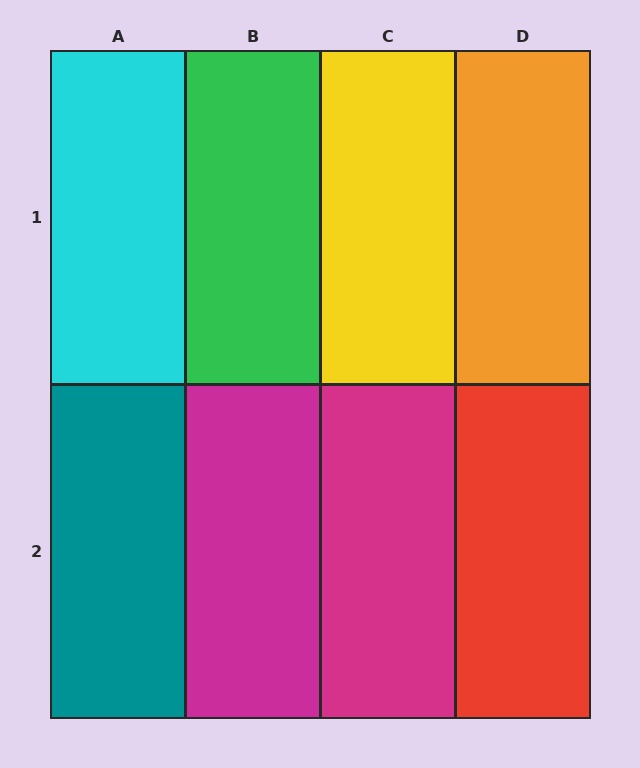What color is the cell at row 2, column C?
Magenta.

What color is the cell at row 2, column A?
Teal.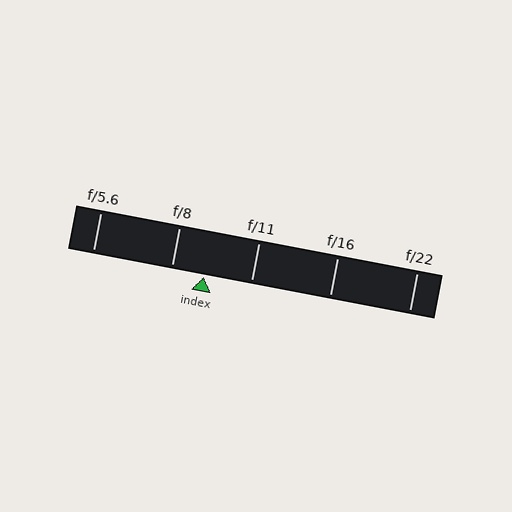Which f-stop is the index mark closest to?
The index mark is closest to f/8.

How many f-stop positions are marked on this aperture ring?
There are 5 f-stop positions marked.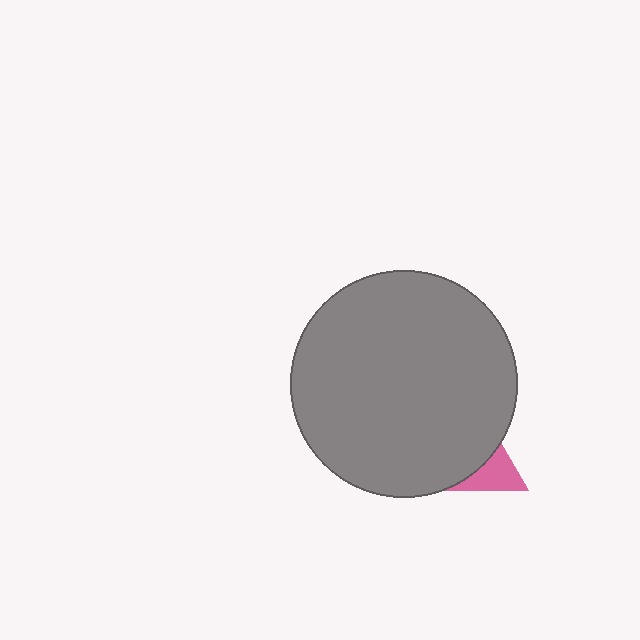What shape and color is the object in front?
The object in front is a gray circle.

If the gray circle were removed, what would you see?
You would see the complete pink triangle.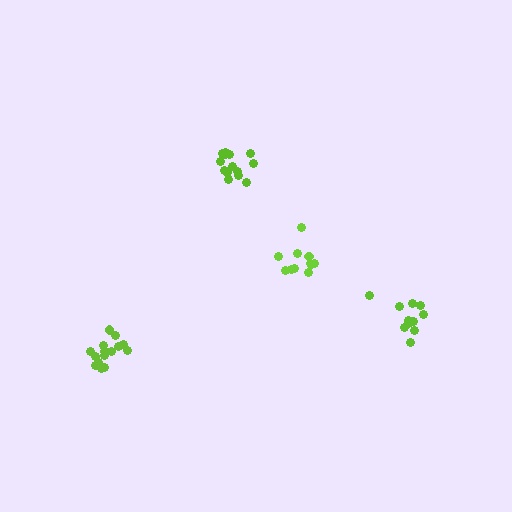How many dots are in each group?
Group 1: 11 dots, Group 2: 16 dots, Group 3: 14 dots, Group 4: 11 dots (52 total).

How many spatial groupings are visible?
There are 4 spatial groupings.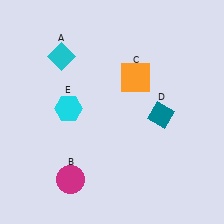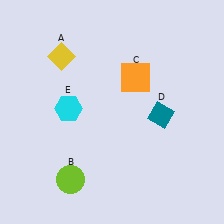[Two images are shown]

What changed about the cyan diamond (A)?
In Image 1, A is cyan. In Image 2, it changed to yellow.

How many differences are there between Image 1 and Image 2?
There are 2 differences between the two images.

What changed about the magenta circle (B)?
In Image 1, B is magenta. In Image 2, it changed to lime.